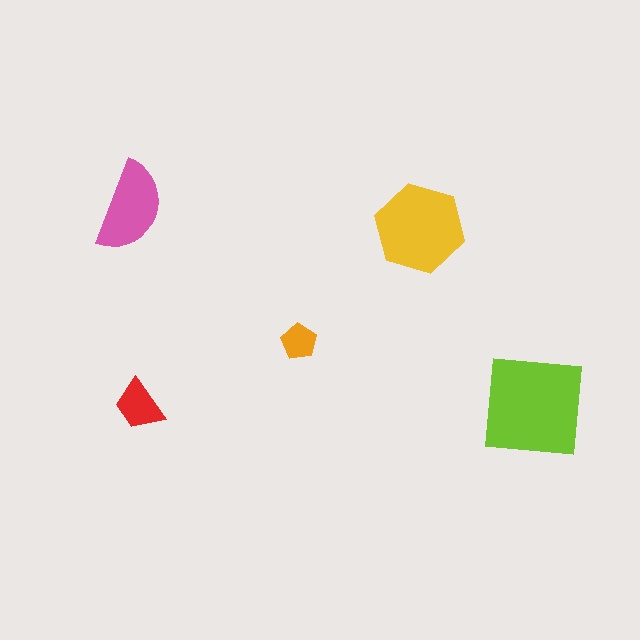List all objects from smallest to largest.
The orange pentagon, the red trapezoid, the pink semicircle, the yellow hexagon, the lime square.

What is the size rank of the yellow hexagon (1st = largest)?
2nd.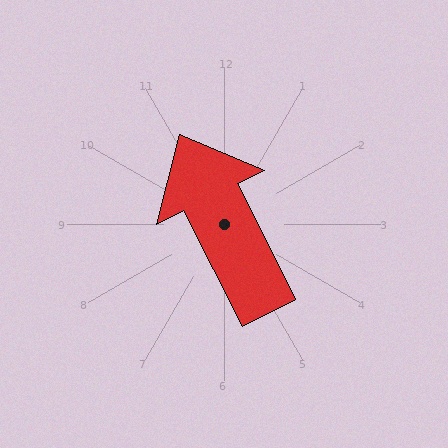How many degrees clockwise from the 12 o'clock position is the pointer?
Approximately 333 degrees.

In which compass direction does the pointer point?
Northwest.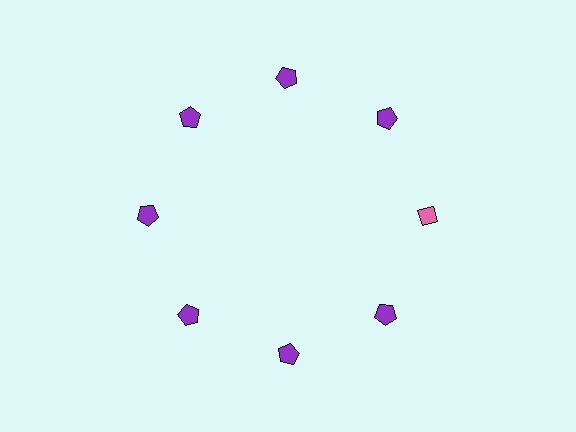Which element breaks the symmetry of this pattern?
The pink diamond at roughly the 3 o'clock position breaks the symmetry. All other shapes are purple pentagons.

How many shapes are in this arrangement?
There are 8 shapes arranged in a ring pattern.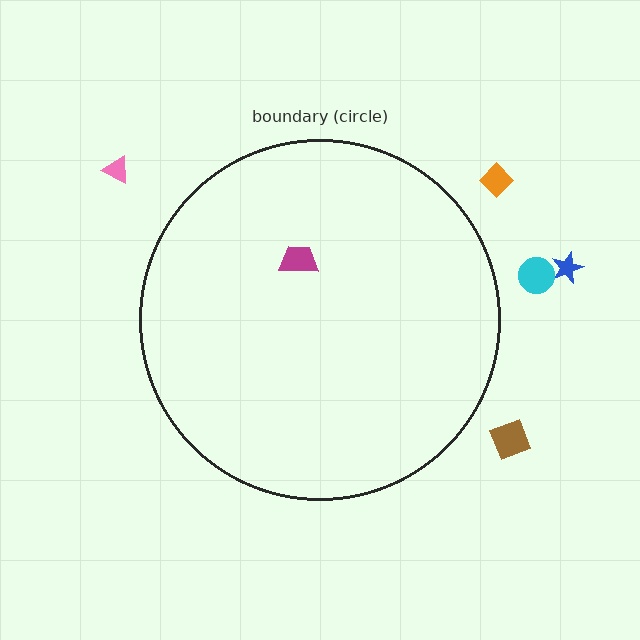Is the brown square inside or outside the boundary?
Outside.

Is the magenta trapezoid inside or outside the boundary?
Inside.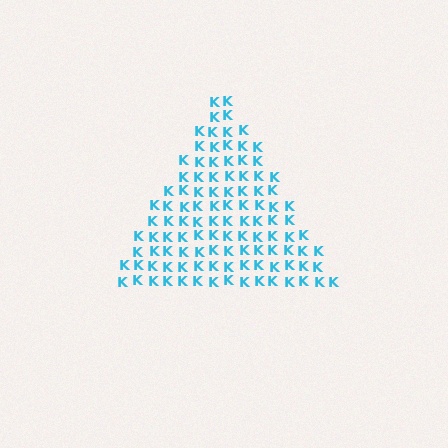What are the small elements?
The small elements are letter K's.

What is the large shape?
The large shape is a triangle.